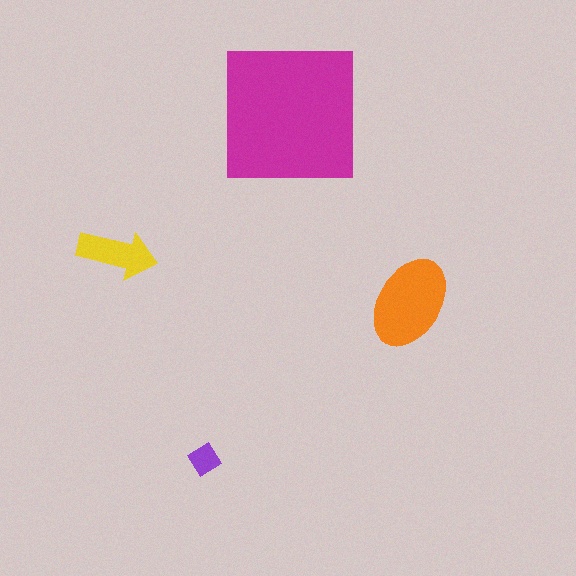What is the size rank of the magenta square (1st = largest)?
1st.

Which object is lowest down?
The purple diamond is bottommost.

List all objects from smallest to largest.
The purple diamond, the yellow arrow, the orange ellipse, the magenta square.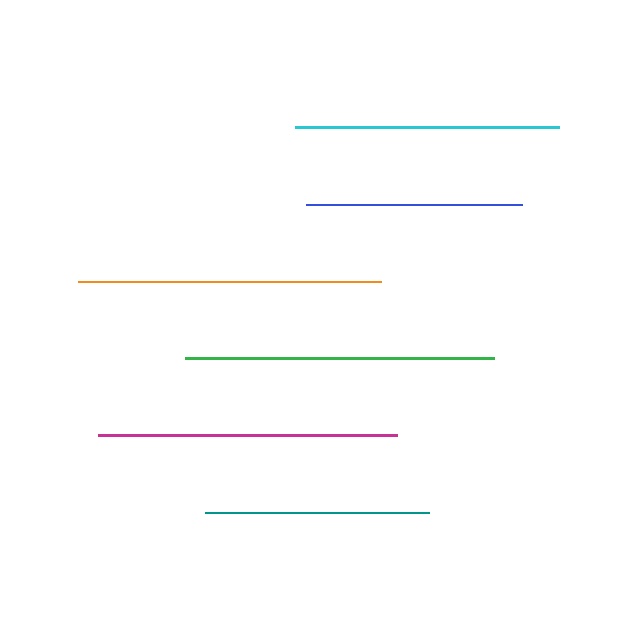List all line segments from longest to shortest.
From longest to shortest: green, orange, magenta, cyan, teal, blue.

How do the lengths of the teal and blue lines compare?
The teal and blue lines are approximately the same length.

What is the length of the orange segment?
The orange segment is approximately 303 pixels long.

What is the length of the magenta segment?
The magenta segment is approximately 299 pixels long.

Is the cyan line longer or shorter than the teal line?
The cyan line is longer than the teal line.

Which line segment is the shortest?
The blue line is the shortest at approximately 216 pixels.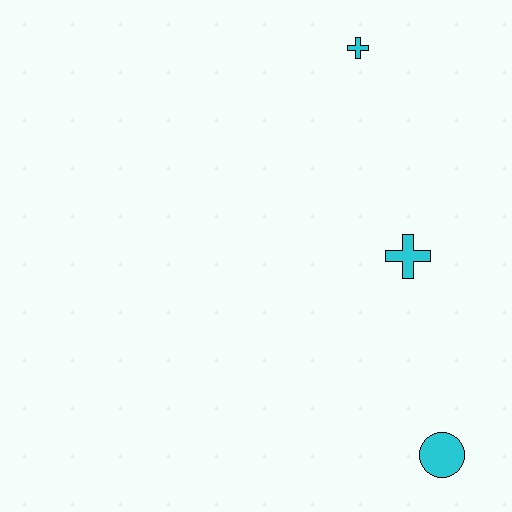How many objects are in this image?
There are 3 objects.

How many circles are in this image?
There is 1 circle.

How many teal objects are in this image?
There are no teal objects.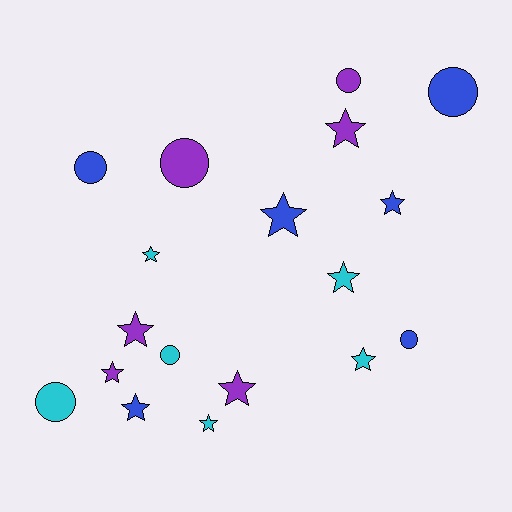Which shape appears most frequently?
Star, with 11 objects.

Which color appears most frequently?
Cyan, with 6 objects.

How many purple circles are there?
There are 2 purple circles.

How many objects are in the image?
There are 18 objects.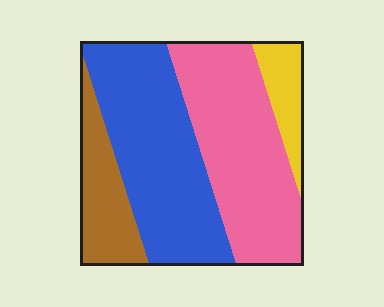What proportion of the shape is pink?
Pink covers around 35% of the shape.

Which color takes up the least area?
Yellow, at roughly 10%.